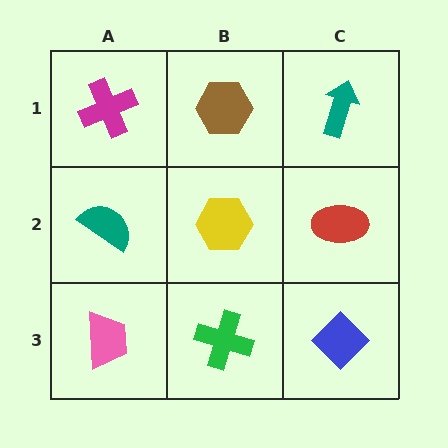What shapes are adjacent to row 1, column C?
A red ellipse (row 2, column C), a brown hexagon (row 1, column B).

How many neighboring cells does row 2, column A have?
3.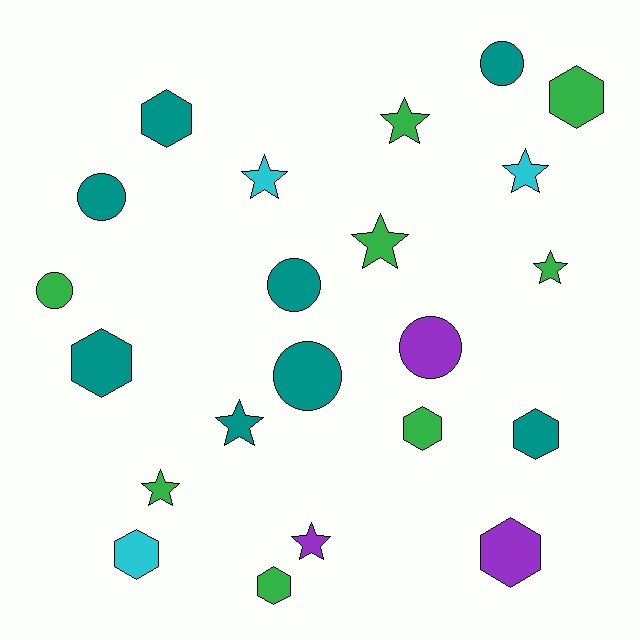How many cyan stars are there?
There are 2 cyan stars.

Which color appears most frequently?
Teal, with 8 objects.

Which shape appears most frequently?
Star, with 8 objects.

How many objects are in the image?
There are 22 objects.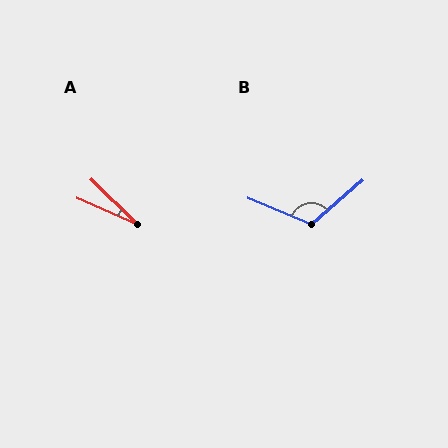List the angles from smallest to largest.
A (21°), B (117°).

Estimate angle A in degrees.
Approximately 21 degrees.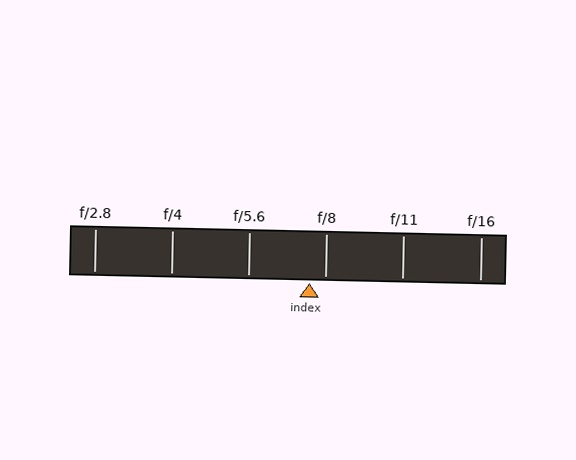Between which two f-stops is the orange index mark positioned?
The index mark is between f/5.6 and f/8.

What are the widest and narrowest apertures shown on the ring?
The widest aperture shown is f/2.8 and the narrowest is f/16.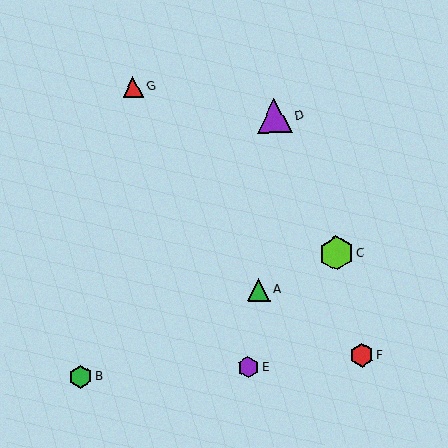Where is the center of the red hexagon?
The center of the red hexagon is at (362, 355).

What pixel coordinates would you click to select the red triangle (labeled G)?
Click at (133, 87) to select the red triangle G.